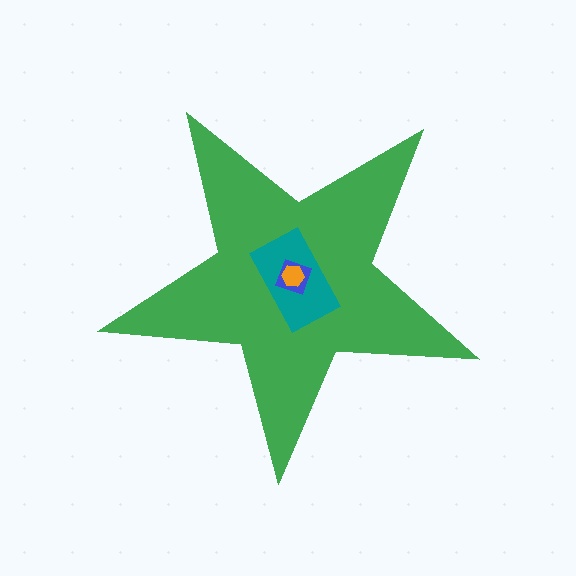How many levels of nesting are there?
4.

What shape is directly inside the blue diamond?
The orange hexagon.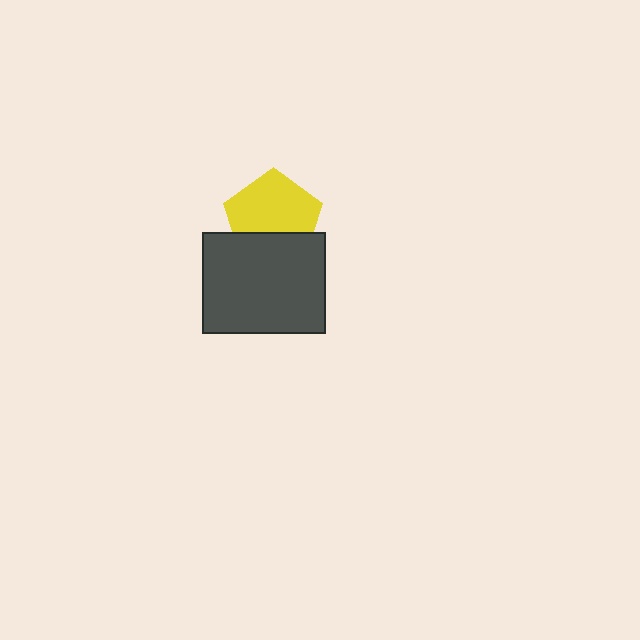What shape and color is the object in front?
The object in front is a dark gray rectangle.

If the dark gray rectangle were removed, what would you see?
You would see the complete yellow pentagon.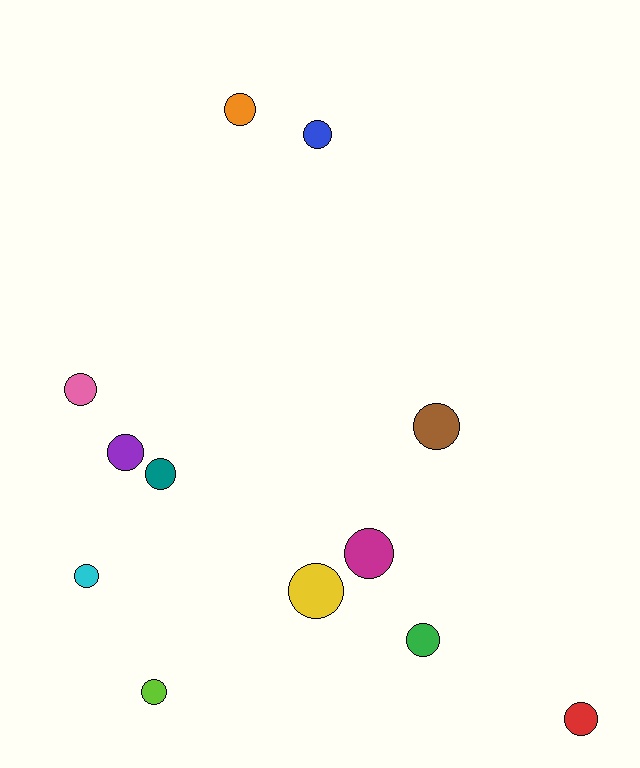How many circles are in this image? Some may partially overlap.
There are 12 circles.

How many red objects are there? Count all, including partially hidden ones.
There is 1 red object.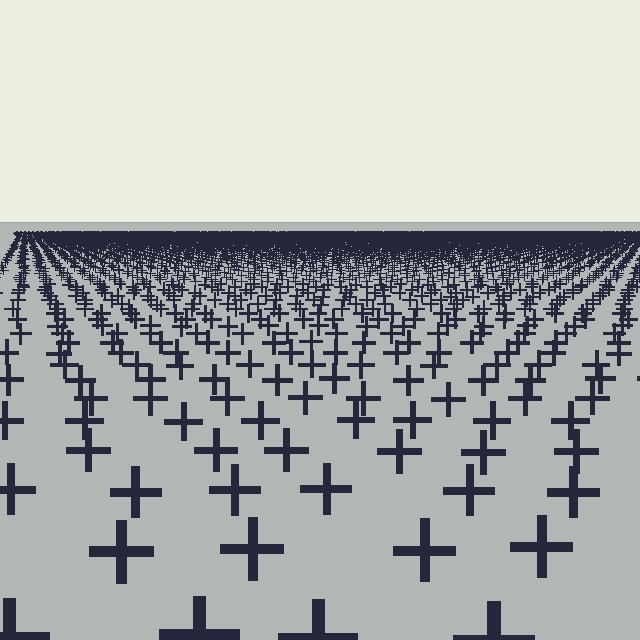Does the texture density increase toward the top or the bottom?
Density increases toward the top.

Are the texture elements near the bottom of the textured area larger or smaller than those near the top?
Larger. Near the bottom, elements are closer to the viewer and appear at a bigger on-screen size.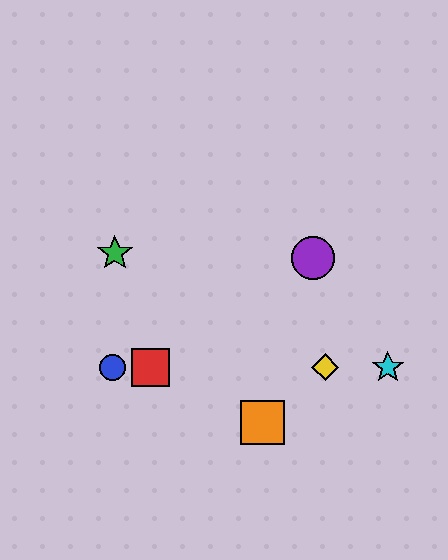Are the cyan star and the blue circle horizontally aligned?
Yes, both are at y≈367.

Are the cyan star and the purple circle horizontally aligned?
No, the cyan star is at y≈367 and the purple circle is at y≈258.